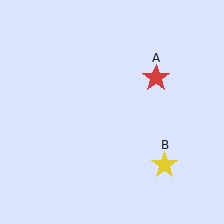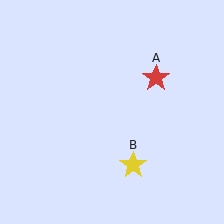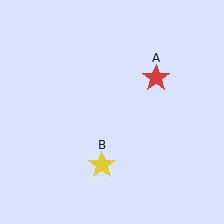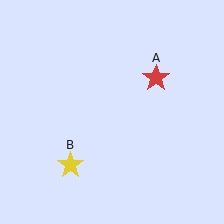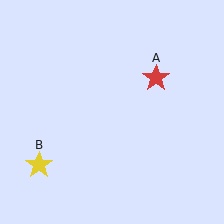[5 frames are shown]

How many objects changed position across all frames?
1 object changed position: yellow star (object B).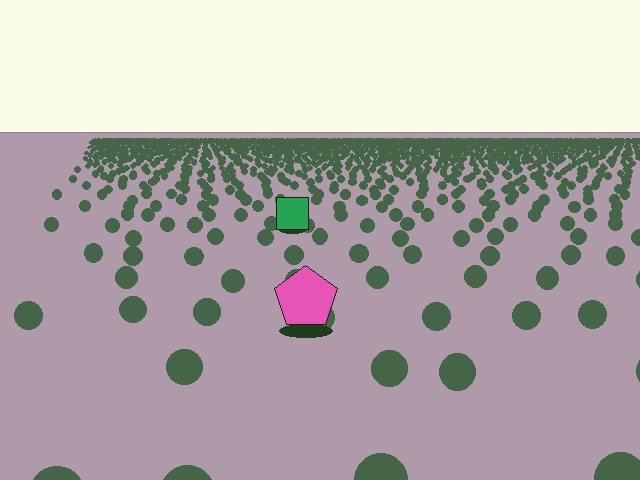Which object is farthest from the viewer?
The green square is farthest from the viewer. It appears smaller and the ground texture around it is denser.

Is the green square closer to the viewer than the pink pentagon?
No. The pink pentagon is closer — you can tell from the texture gradient: the ground texture is coarser near it.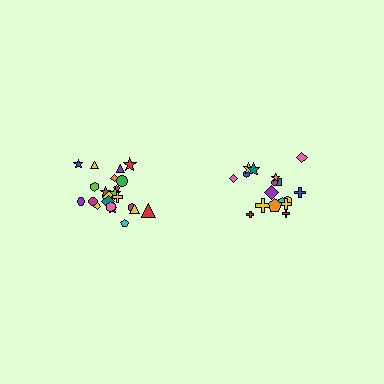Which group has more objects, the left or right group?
The left group.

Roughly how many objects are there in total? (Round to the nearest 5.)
Roughly 40 objects in total.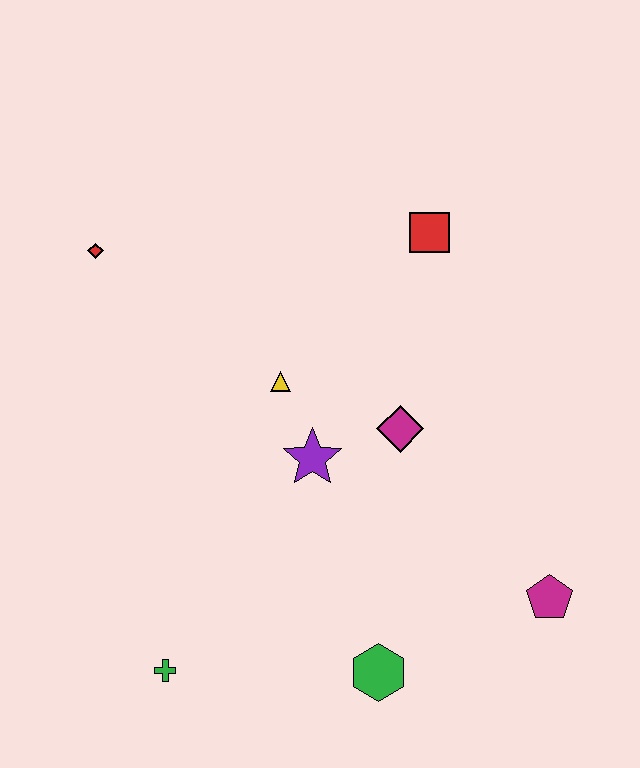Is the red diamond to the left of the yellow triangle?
Yes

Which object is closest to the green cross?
The green hexagon is closest to the green cross.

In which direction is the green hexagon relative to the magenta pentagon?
The green hexagon is to the left of the magenta pentagon.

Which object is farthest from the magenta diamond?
The red diamond is farthest from the magenta diamond.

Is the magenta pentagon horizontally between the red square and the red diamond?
No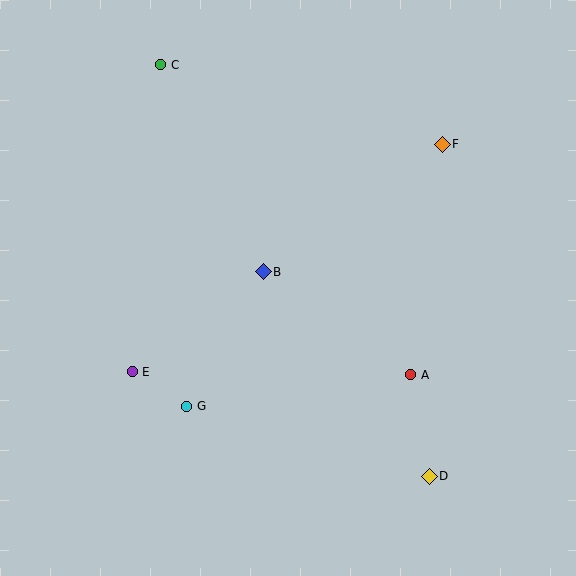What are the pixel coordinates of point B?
Point B is at (263, 272).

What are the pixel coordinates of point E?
Point E is at (132, 372).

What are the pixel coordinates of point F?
Point F is at (442, 144).